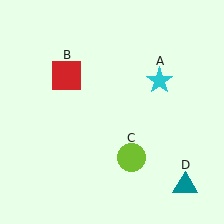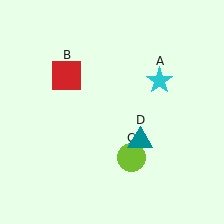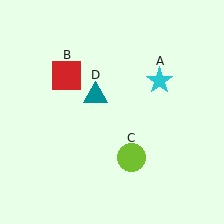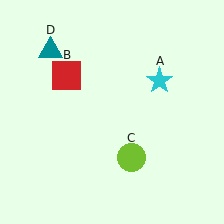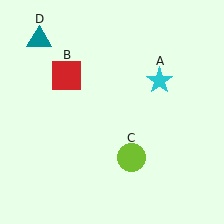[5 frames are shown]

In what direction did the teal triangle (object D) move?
The teal triangle (object D) moved up and to the left.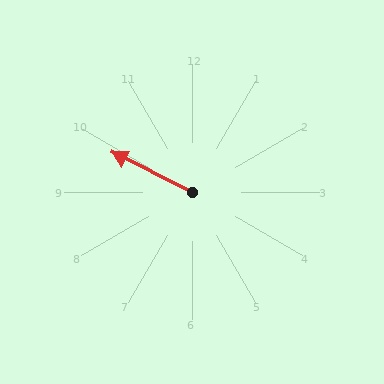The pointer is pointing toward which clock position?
Roughly 10 o'clock.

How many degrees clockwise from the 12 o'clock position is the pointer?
Approximately 296 degrees.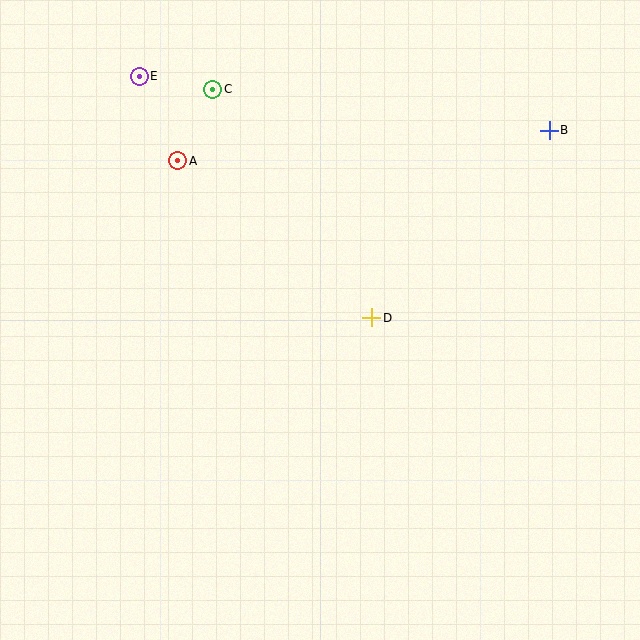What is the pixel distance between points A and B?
The distance between A and B is 372 pixels.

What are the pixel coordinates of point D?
Point D is at (372, 318).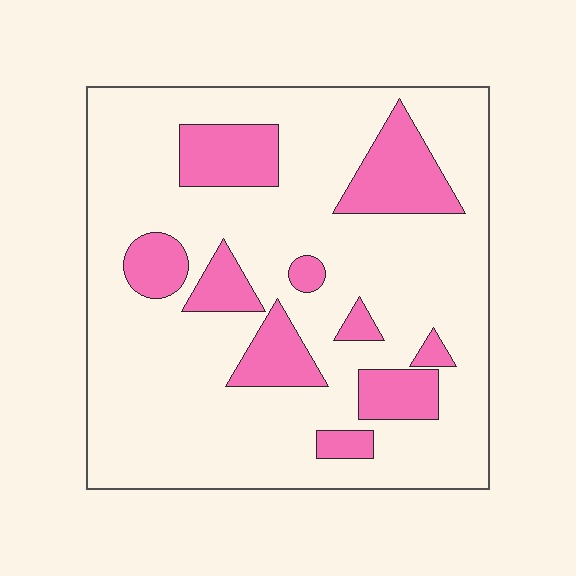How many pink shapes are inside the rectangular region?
10.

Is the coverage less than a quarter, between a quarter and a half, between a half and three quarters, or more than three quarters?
Less than a quarter.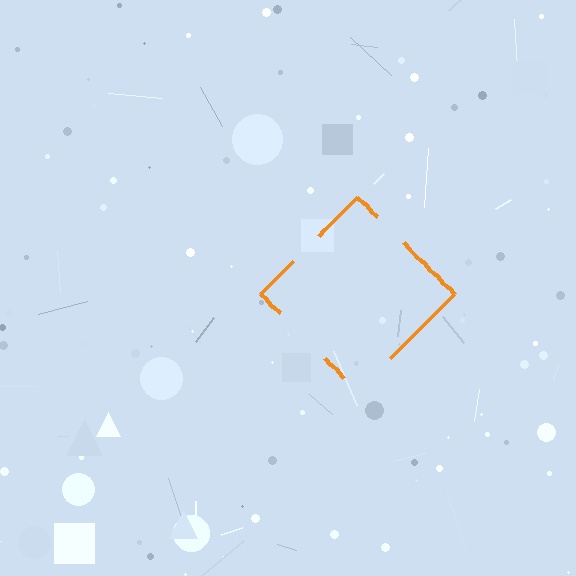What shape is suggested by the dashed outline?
The dashed outline suggests a diamond.